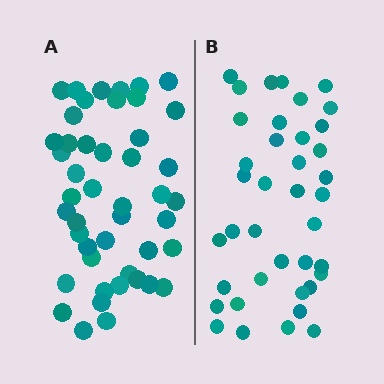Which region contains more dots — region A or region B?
Region A (the left region) has more dots.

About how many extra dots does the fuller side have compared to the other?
Region A has roughly 8 or so more dots than region B.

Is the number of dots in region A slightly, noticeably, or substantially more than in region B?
Region A has only slightly more — the two regions are fairly close. The ratio is roughly 1.2 to 1.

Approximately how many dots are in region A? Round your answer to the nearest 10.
About 50 dots. (The exact count is 46, which rounds to 50.)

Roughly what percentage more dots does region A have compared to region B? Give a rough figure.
About 20% more.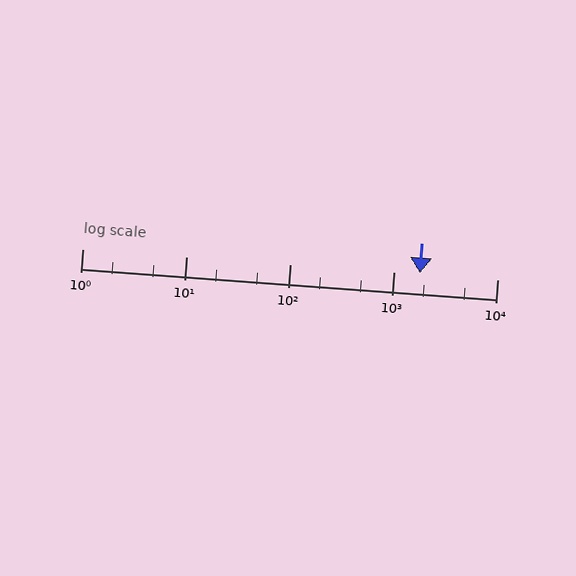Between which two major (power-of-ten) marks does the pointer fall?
The pointer is between 1000 and 10000.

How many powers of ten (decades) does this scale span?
The scale spans 4 decades, from 1 to 10000.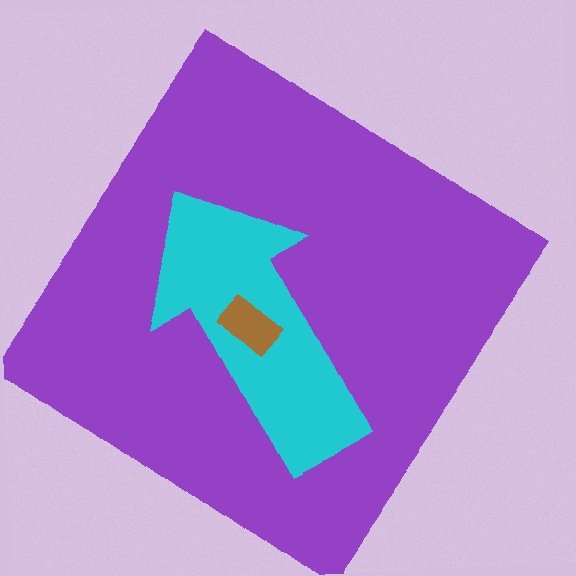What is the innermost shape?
The brown rectangle.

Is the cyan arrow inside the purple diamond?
Yes.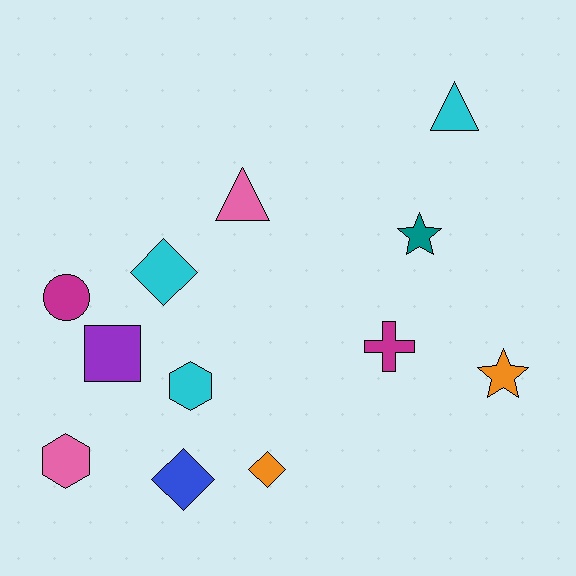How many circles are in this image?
There is 1 circle.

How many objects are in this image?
There are 12 objects.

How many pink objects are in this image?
There are 2 pink objects.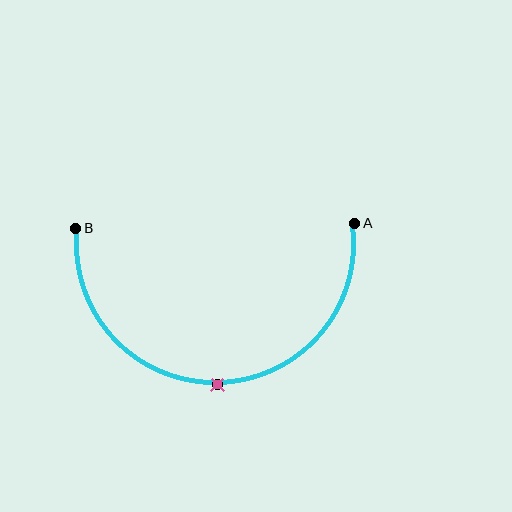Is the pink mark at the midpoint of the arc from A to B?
Yes. The pink mark lies on the arc at equal arc-length from both A and B — it is the arc midpoint.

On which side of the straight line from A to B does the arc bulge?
The arc bulges below the straight line connecting A and B.